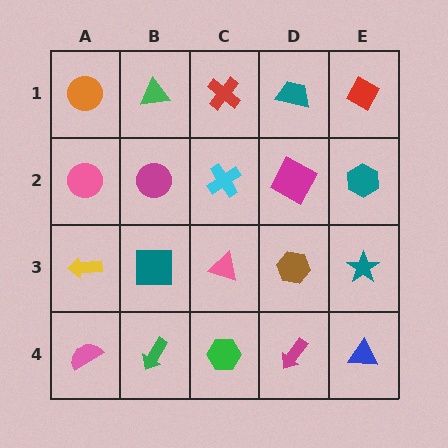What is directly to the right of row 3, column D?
A teal star.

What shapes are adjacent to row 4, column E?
A teal star (row 3, column E), a magenta arrow (row 4, column D).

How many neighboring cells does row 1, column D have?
3.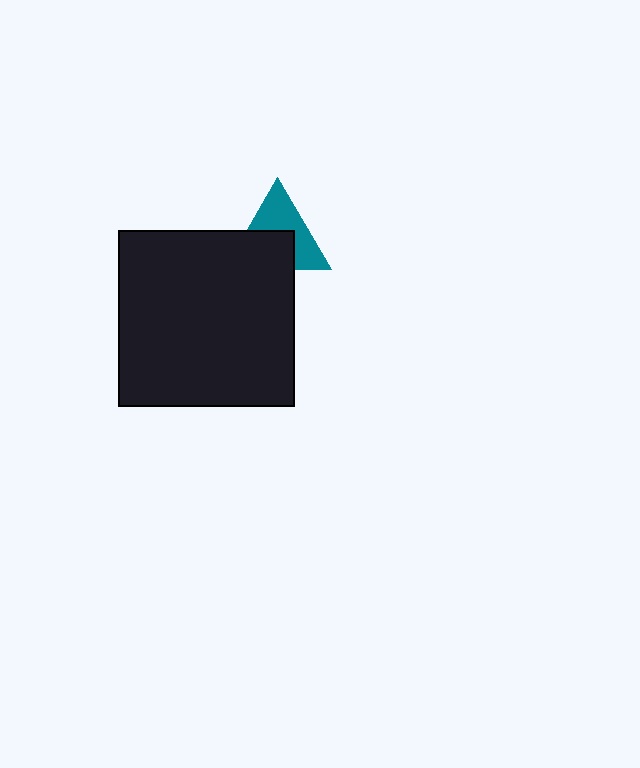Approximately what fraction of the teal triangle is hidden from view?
Roughly 48% of the teal triangle is hidden behind the black square.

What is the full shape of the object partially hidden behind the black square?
The partially hidden object is a teal triangle.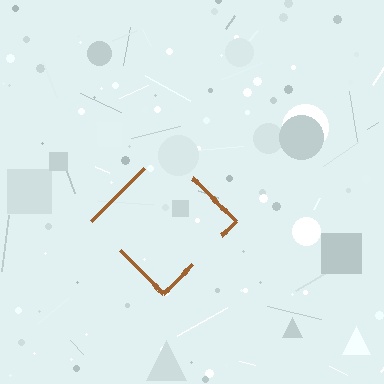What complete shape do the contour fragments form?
The contour fragments form a diamond.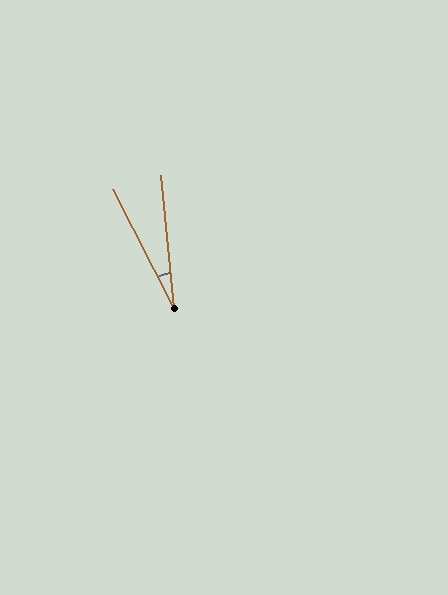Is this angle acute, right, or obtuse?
It is acute.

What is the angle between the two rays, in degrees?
Approximately 21 degrees.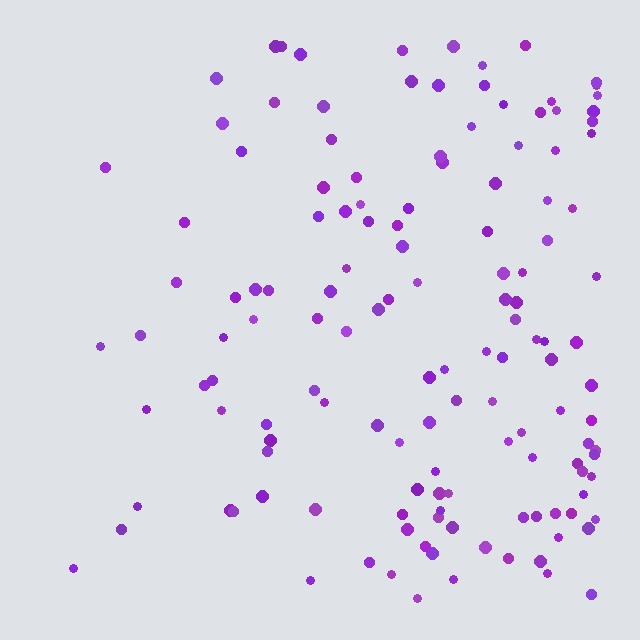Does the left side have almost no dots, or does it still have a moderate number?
Still a moderate number, just noticeably fewer than the right.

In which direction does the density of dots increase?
From left to right, with the right side densest.